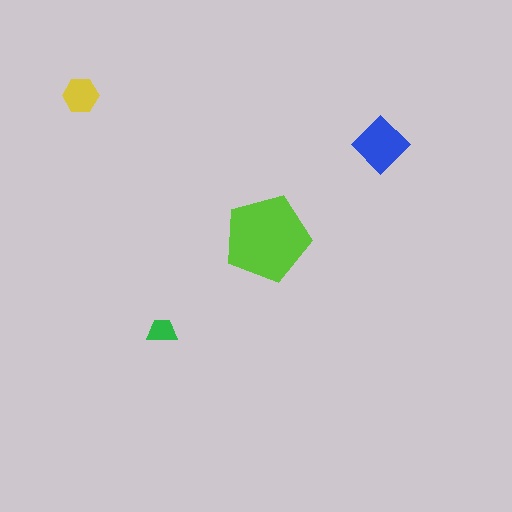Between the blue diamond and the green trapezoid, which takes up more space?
The blue diamond.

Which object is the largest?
The lime pentagon.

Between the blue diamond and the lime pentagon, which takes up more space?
The lime pentagon.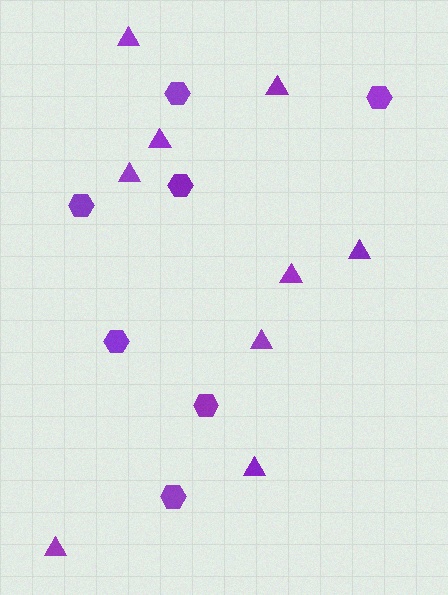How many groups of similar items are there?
There are 2 groups: one group of hexagons (7) and one group of triangles (9).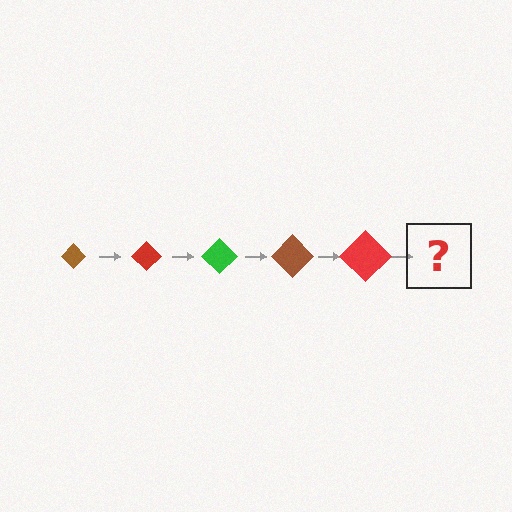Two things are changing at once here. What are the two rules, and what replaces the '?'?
The two rules are that the diamond grows larger each step and the color cycles through brown, red, and green. The '?' should be a green diamond, larger than the previous one.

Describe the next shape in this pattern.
It should be a green diamond, larger than the previous one.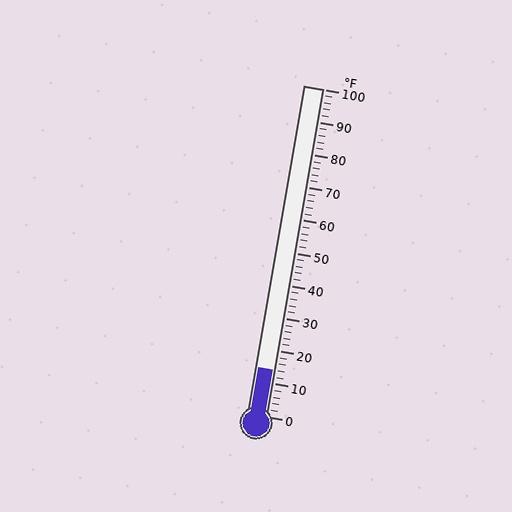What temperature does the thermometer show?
The thermometer shows approximately 14°F.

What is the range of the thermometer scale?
The thermometer scale ranges from 0°F to 100°F.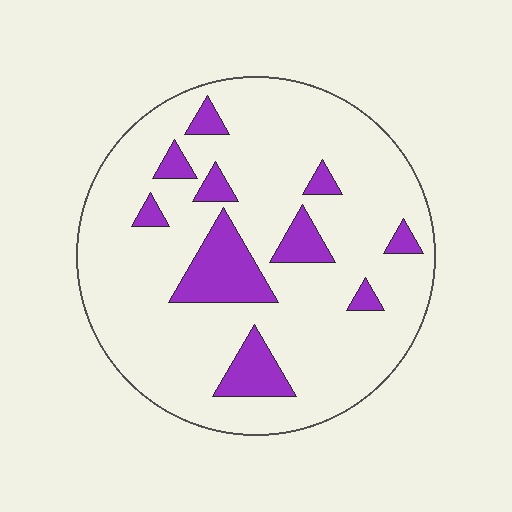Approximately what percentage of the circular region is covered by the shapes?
Approximately 15%.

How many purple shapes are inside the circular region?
10.